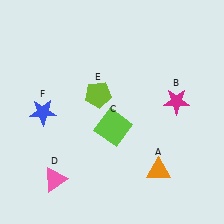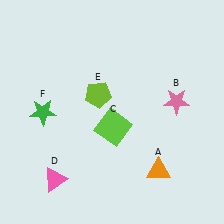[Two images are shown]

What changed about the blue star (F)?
In Image 1, F is blue. In Image 2, it changed to green.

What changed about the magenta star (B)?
In Image 1, B is magenta. In Image 2, it changed to pink.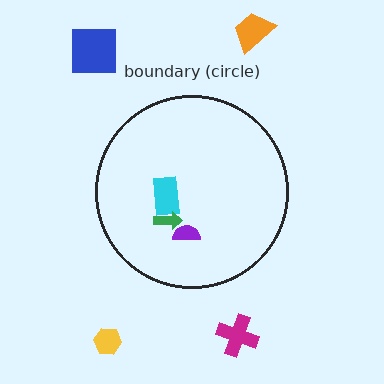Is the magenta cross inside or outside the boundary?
Outside.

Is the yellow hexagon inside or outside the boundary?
Outside.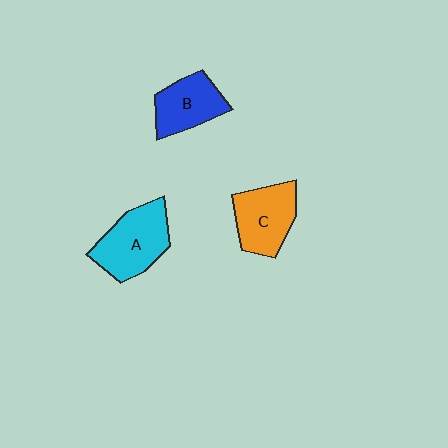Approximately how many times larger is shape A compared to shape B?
Approximately 1.3 times.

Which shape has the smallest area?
Shape B (blue).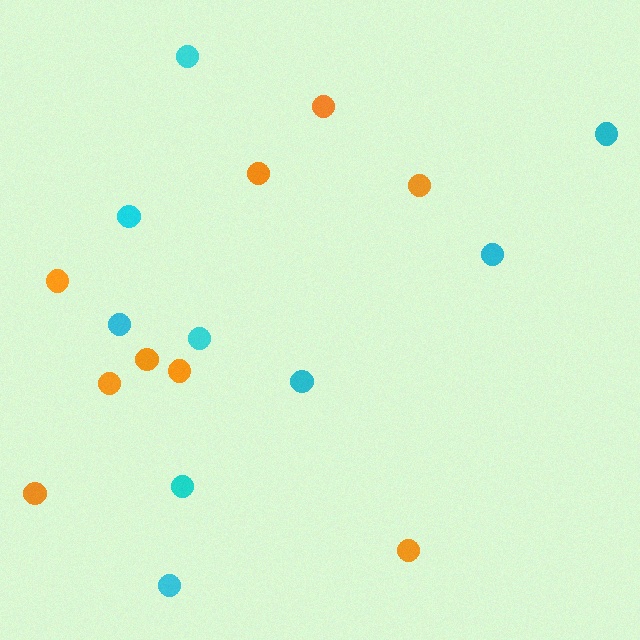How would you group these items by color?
There are 2 groups: one group of cyan circles (9) and one group of orange circles (9).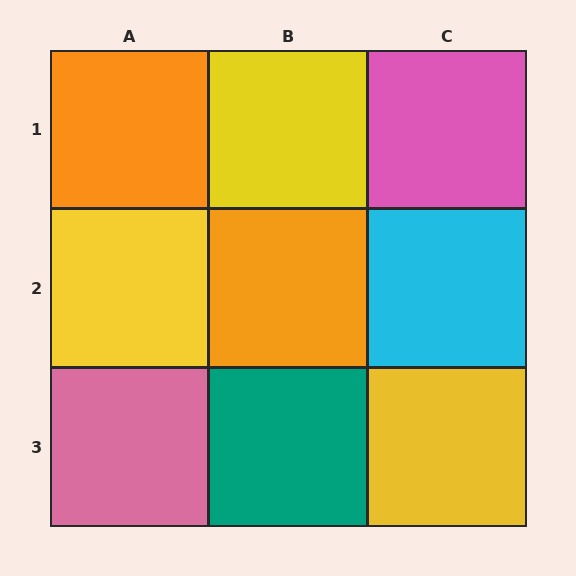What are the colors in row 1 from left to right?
Orange, yellow, pink.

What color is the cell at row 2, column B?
Orange.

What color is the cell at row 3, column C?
Yellow.